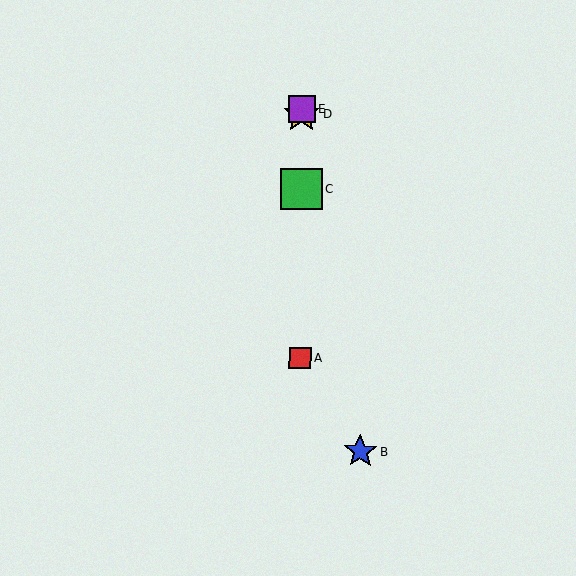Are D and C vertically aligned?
Yes, both are at x≈302.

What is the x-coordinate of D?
Object D is at x≈302.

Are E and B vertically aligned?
No, E is at x≈302 and B is at x≈360.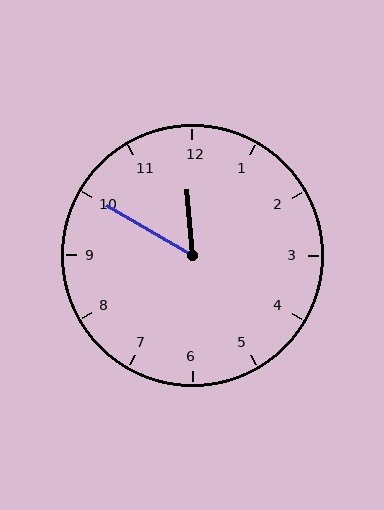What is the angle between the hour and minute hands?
Approximately 55 degrees.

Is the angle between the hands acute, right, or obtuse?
It is acute.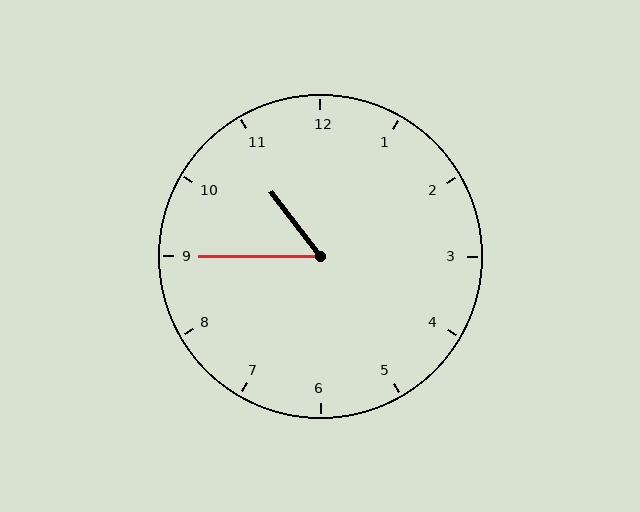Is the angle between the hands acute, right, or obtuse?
It is acute.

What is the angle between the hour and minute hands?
Approximately 52 degrees.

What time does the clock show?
10:45.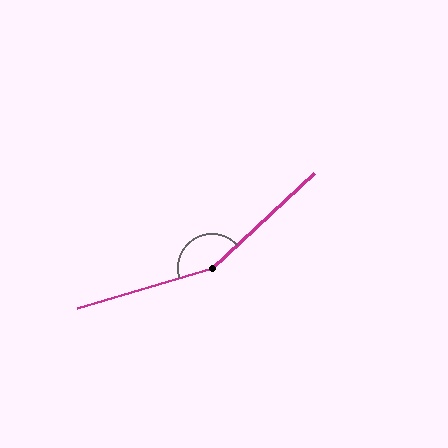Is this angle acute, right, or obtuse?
It is obtuse.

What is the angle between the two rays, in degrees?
Approximately 154 degrees.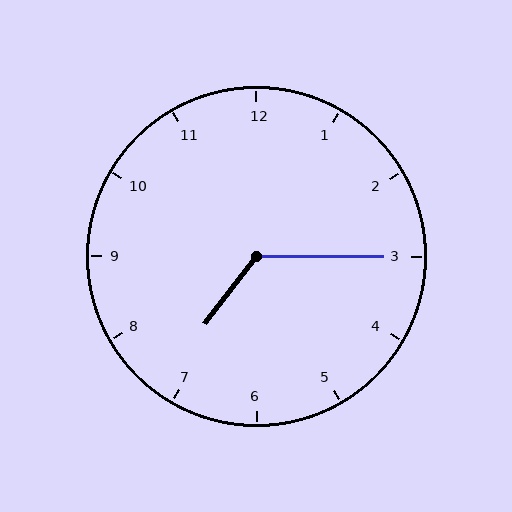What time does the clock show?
7:15.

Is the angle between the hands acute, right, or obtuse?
It is obtuse.